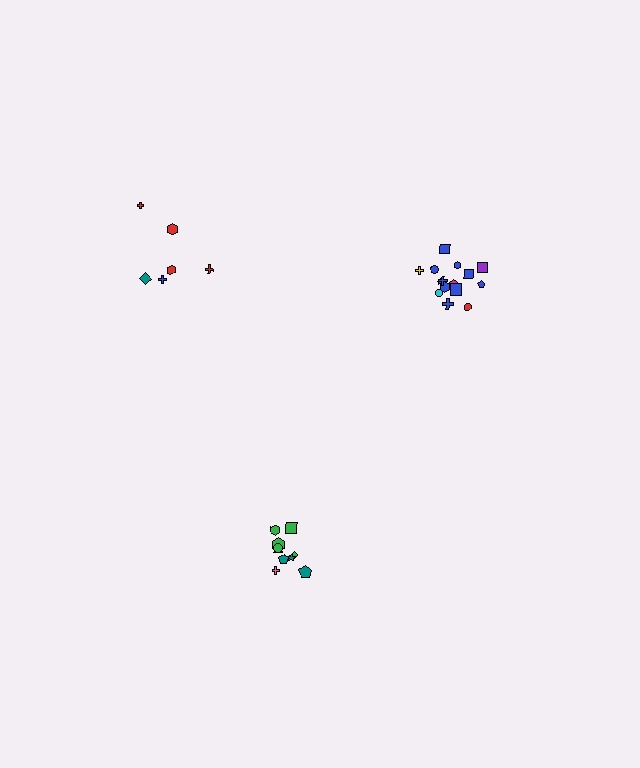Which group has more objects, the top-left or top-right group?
The top-right group.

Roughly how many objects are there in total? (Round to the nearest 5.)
Roughly 35 objects in total.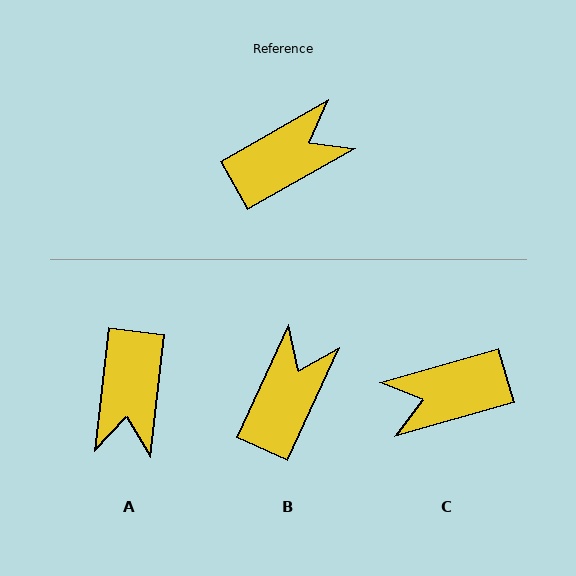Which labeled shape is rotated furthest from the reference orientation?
C, about 166 degrees away.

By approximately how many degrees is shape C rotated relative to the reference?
Approximately 166 degrees counter-clockwise.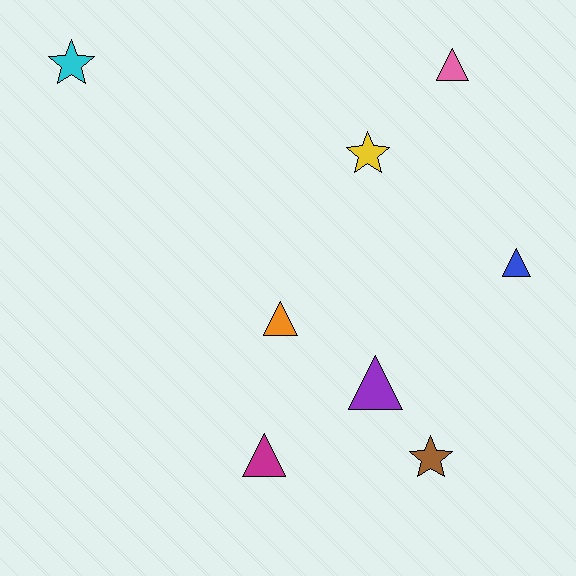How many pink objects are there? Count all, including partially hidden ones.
There is 1 pink object.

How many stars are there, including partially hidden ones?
There are 3 stars.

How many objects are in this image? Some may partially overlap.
There are 8 objects.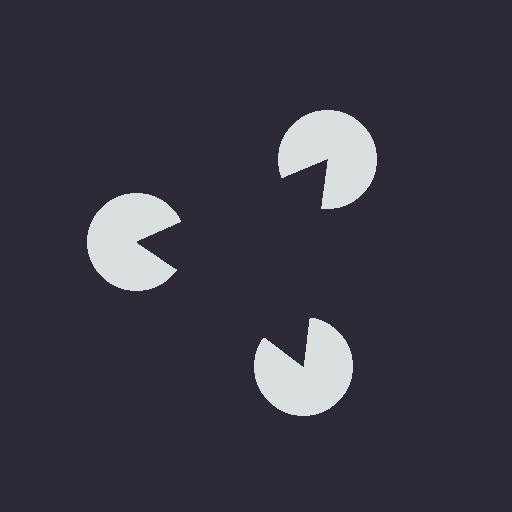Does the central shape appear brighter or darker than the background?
It typically appears slightly darker than the background, even though no actual brightness change is drawn.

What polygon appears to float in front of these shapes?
An illusory triangle — its edges are inferred from the aligned wedge cuts in the pac-man discs, not physically drawn.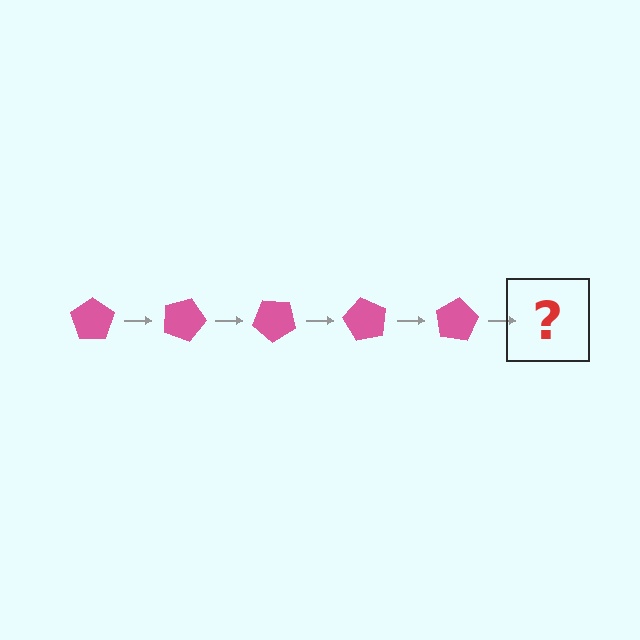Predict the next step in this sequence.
The next step is a pink pentagon rotated 100 degrees.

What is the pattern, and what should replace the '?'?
The pattern is that the pentagon rotates 20 degrees each step. The '?' should be a pink pentagon rotated 100 degrees.